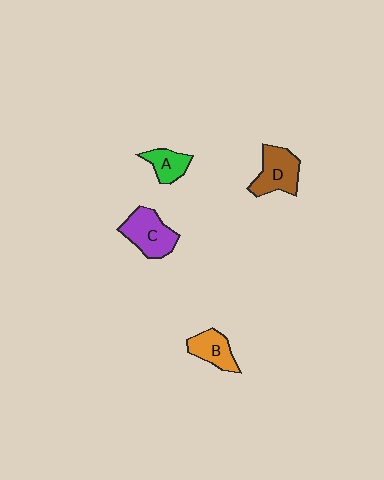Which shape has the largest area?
Shape C (purple).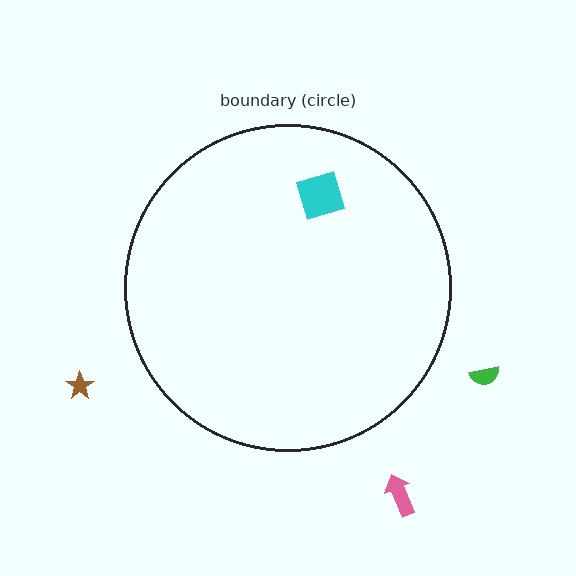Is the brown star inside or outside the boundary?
Outside.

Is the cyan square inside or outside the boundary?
Inside.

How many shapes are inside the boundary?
1 inside, 3 outside.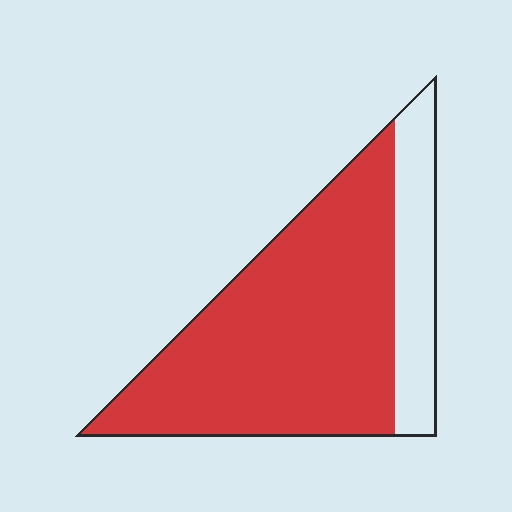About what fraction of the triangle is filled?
About four fifths (4/5).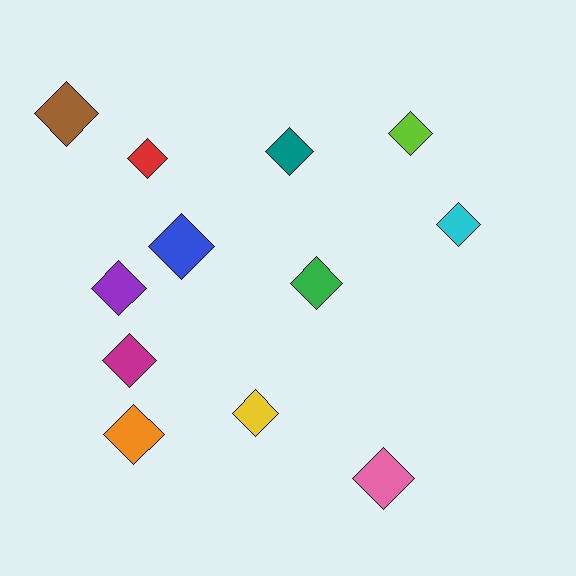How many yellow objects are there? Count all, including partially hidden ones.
There is 1 yellow object.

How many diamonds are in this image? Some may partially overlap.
There are 12 diamonds.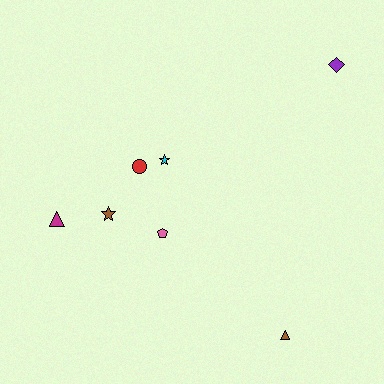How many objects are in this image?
There are 7 objects.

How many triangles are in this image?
There are 2 triangles.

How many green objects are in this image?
There are no green objects.